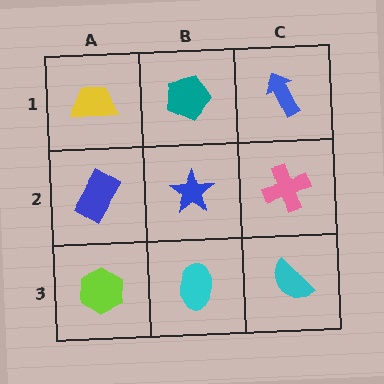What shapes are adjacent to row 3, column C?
A pink cross (row 2, column C), a cyan ellipse (row 3, column B).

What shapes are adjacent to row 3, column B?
A blue star (row 2, column B), a lime hexagon (row 3, column A), a cyan semicircle (row 3, column C).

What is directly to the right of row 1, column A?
A teal pentagon.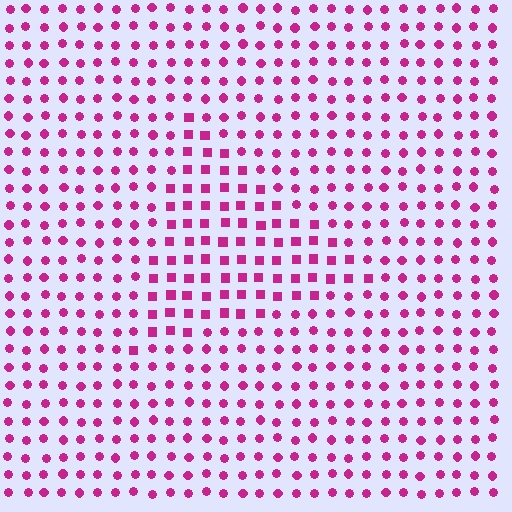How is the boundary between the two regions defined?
The boundary is defined by a change in element shape: squares inside vs. circles outside. All elements share the same color and spacing.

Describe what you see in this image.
The image is filled with small magenta elements arranged in a uniform grid. A triangle-shaped region contains squares, while the surrounding area contains circles. The boundary is defined purely by the change in element shape.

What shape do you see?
I see a triangle.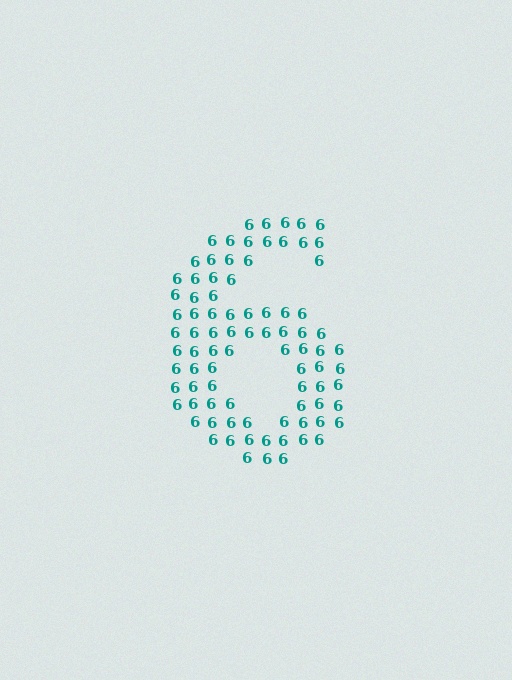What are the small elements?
The small elements are digit 6's.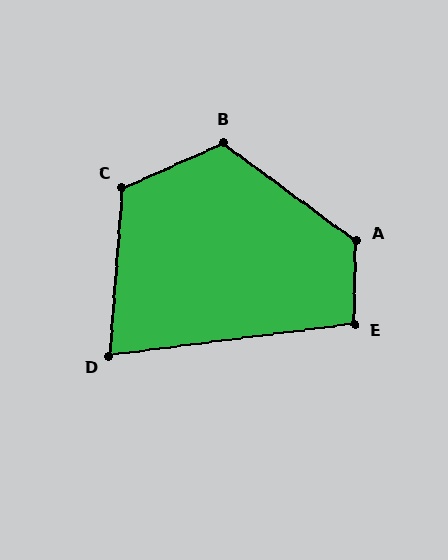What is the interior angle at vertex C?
Approximately 118 degrees (obtuse).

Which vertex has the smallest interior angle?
D, at approximately 78 degrees.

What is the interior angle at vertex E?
Approximately 98 degrees (obtuse).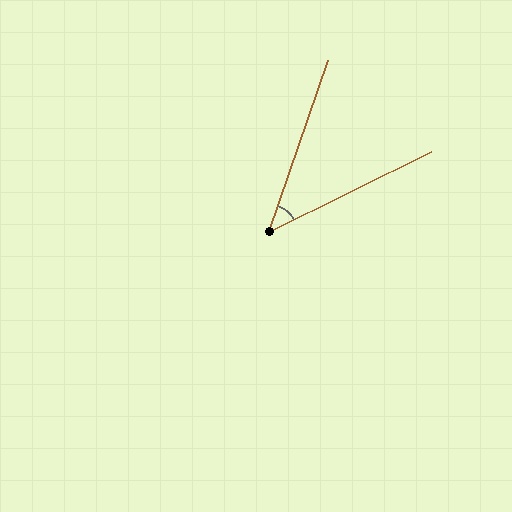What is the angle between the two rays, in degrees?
Approximately 45 degrees.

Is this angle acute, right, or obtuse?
It is acute.